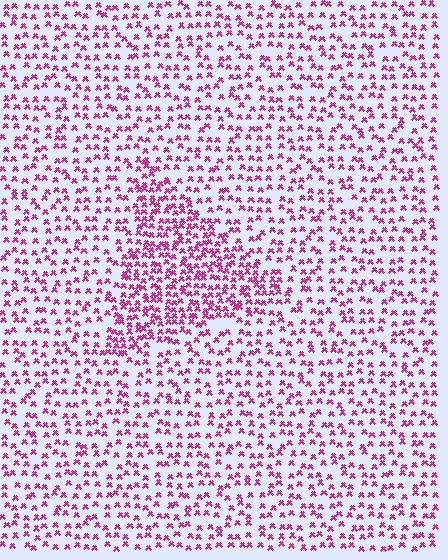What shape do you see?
I see a triangle.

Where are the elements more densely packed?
The elements are more densely packed inside the triangle boundary.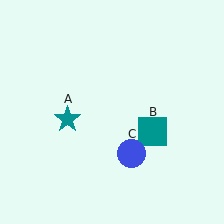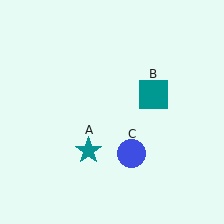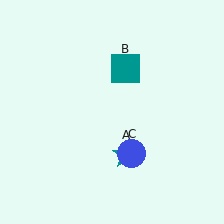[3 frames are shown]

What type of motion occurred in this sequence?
The teal star (object A), teal square (object B) rotated counterclockwise around the center of the scene.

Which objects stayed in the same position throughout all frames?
Blue circle (object C) remained stationary.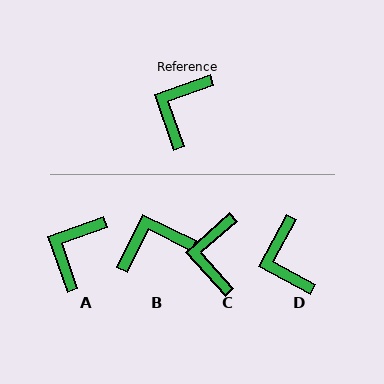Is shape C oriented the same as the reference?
No, it is off by about 22 degrees.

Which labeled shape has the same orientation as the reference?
A.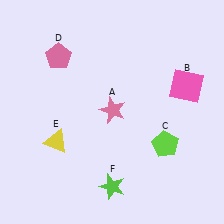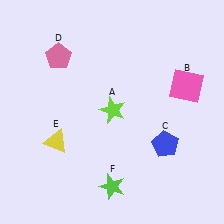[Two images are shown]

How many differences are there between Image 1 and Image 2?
There are 2 differences between the two images.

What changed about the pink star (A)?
In Image 1, A is pink. In Image 2, it changed to lime.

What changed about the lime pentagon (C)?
In Image 1, C is lime. In Image 2, it changed to blue.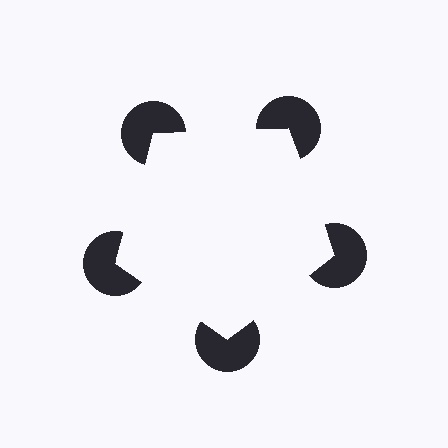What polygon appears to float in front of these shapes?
An illusory pentagon — its edges are inferred from the aligned wedge cuts in the pac-man discs, not physically drawn.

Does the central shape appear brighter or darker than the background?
It typically appears slightly brighter than the background, even though no actual brightness change is drawn.